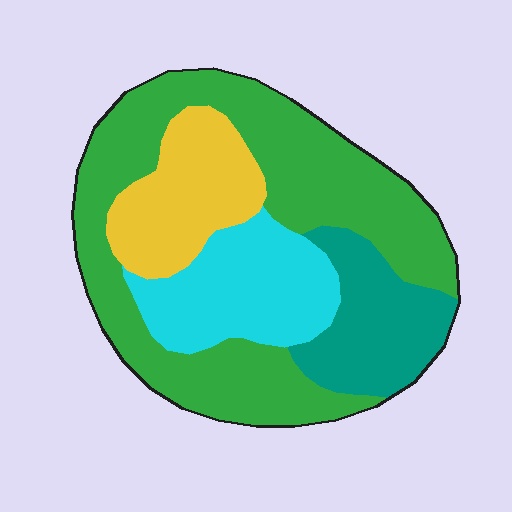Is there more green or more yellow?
Green.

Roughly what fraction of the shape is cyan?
Cyan takes up about one fifth (1/5) of the shape.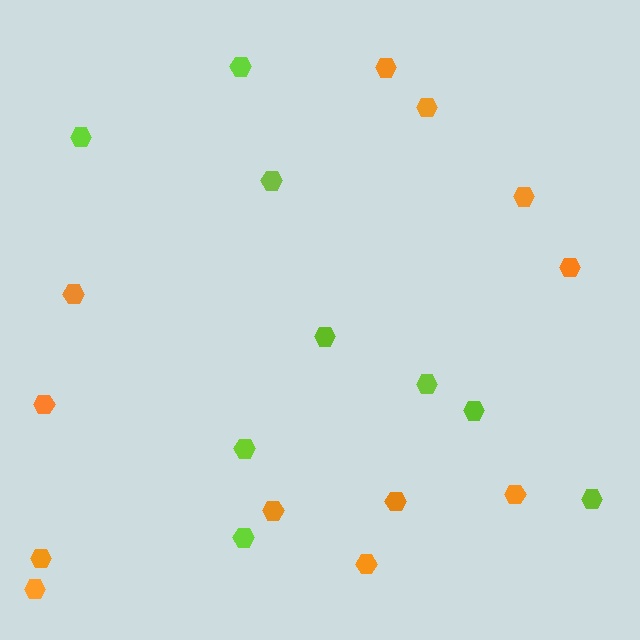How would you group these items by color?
There are 2 groups: one group of lime hexagons (9) and one group of orange hexagons (12).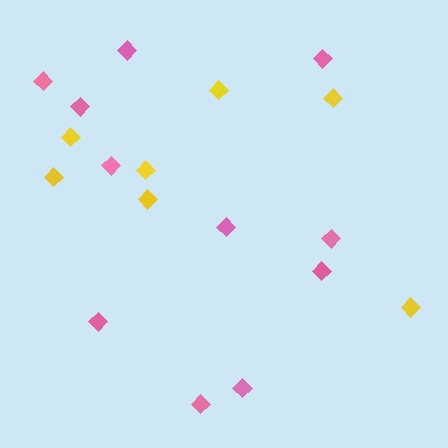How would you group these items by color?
There are 2 groups: one group of pink diamonds (11) and one group of yellow diamonds (7).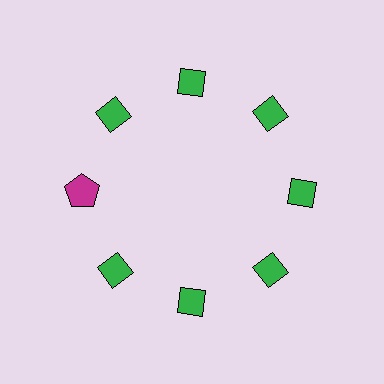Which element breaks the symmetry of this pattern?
The magenta pentagon at roughly the 9 o'clock position breaks the symmetry. All other shapes are green diamonds.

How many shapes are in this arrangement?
There are 8 shapes arranged in a ring pattern.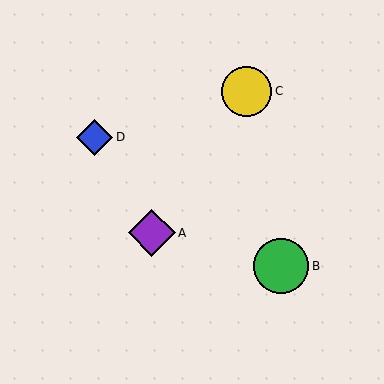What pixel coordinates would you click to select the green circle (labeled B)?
Click at (281, 266) to select the green circle B.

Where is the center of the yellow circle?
The center of the yellow circle is at (247, 91).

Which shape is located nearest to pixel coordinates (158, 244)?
The purple diamond (labeled A) at (152, 233) is nearest to that location.